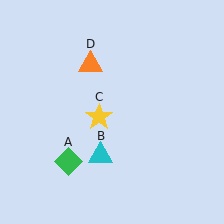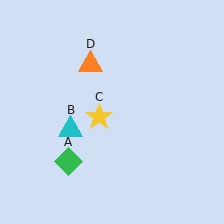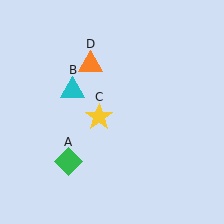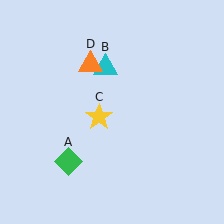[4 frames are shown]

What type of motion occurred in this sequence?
The cyan triangle (object B) rotated clockwise around the center of the scene.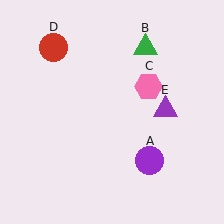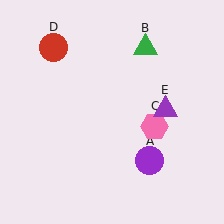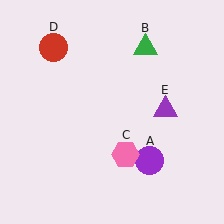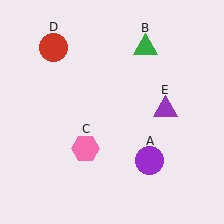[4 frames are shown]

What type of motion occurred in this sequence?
The pink hexagon (object C) rotated clockwise around the center of the scene.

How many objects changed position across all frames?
1 object changed position: pink hexagon (object C).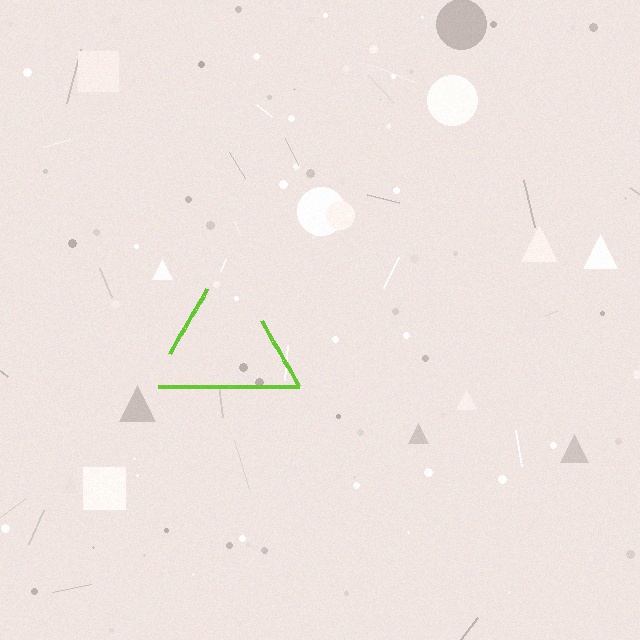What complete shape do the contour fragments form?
The contour fragments form a triangle.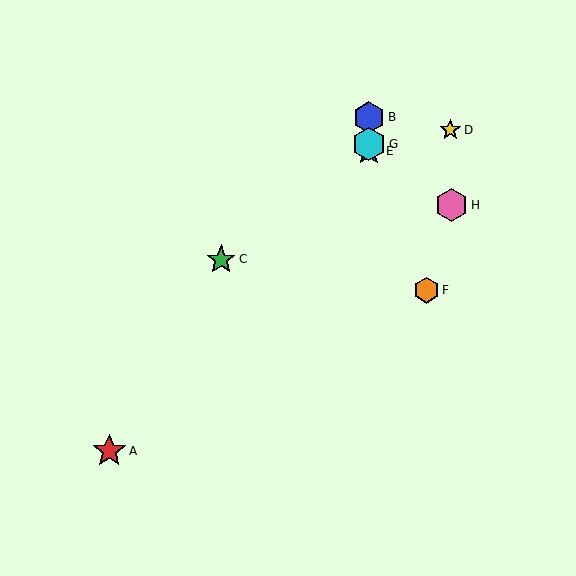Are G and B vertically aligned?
Yes, both are at x≈369.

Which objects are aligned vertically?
Objects B, E, G are aligned vertically.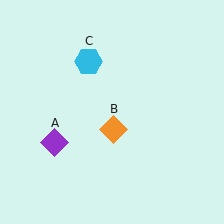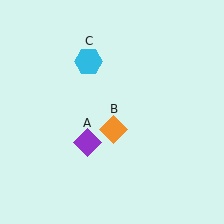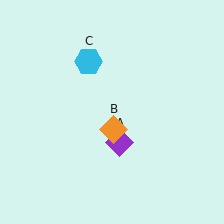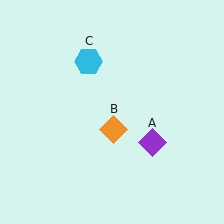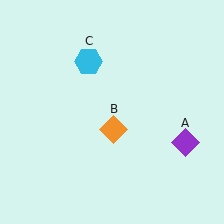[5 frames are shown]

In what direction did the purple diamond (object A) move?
The purple diamond (object A) moved right.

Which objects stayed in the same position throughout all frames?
Orange diamond (object B) and cyan hexagon (object C) remained stationary.